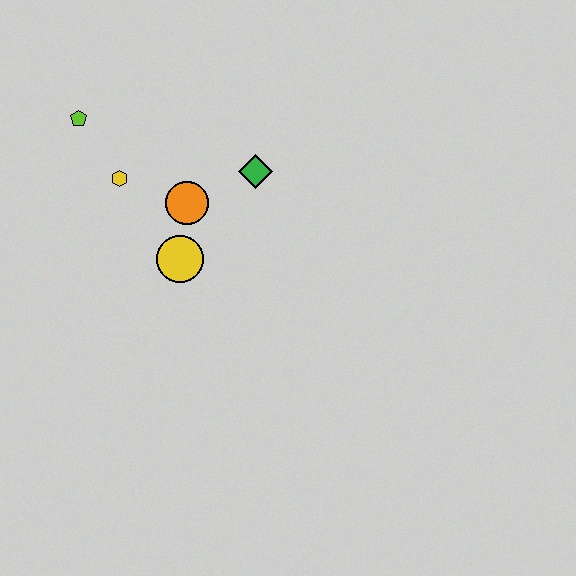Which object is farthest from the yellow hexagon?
The green diamond is farthest from the yellow hexagon.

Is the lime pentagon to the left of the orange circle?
Yes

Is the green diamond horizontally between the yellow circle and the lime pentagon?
No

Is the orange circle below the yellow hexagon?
Yes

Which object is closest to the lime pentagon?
The yellow hexagon is closest to the lime pentagon.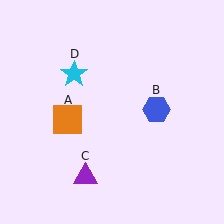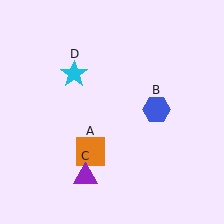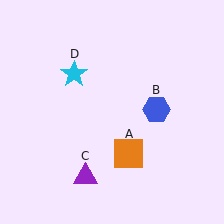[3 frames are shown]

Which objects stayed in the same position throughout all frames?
Blue hexagon (object B) and purple triangle (object C) and cyan star (object D) remained stationary.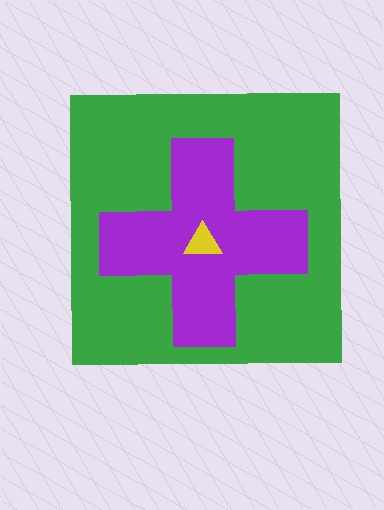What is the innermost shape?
The yellow triangle.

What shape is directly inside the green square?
The purple cross.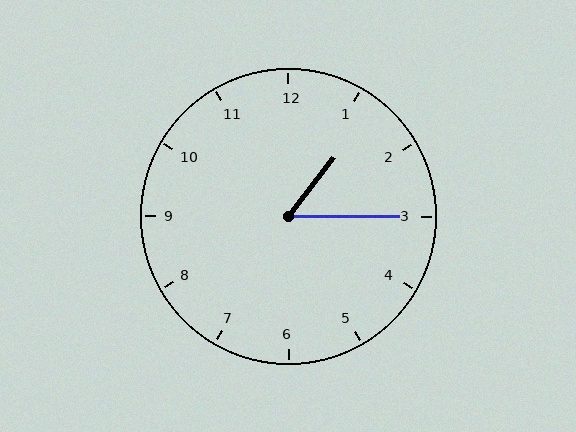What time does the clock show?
1:15.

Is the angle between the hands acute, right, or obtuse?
It is acute.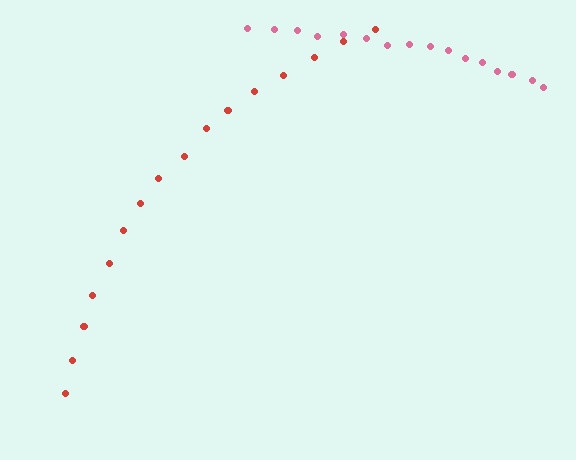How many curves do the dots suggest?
There are 2 distinct paths.